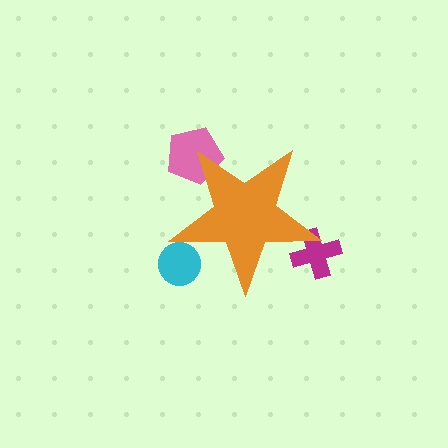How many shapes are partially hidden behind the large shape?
3 shapes are partially hidden.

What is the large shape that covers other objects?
An orange star.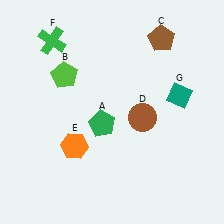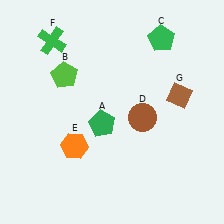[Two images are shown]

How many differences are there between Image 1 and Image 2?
There are 2 differences between the two images.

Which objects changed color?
C changed from brown to green. G changed from teal to brown.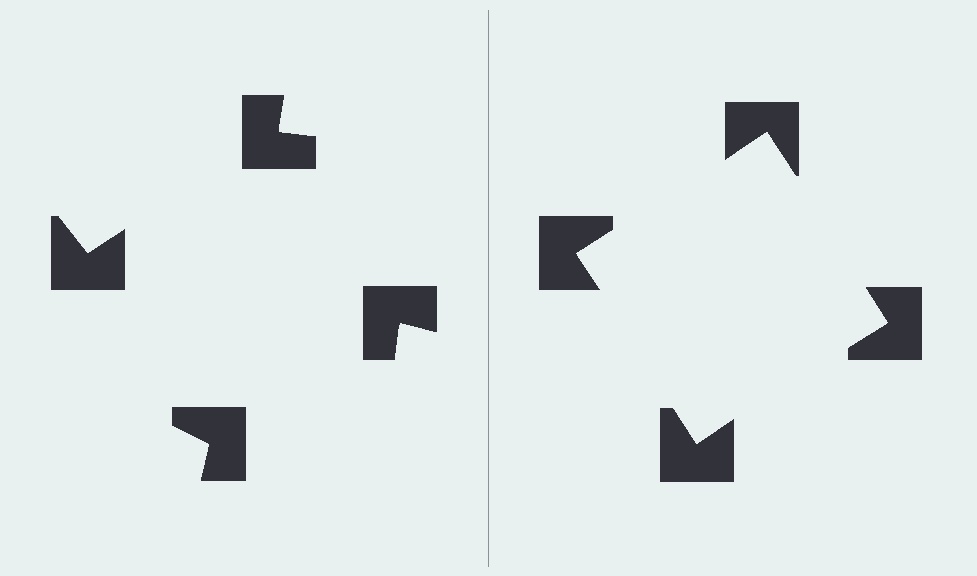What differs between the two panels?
The notched squares are positioned identically on both sides; only the wedge orientations differ. On the right they align to a square; on the left they are misaligned.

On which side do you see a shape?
An illusory square appears on the right side. On the left side the wedge cuts are rotated, so no coherent shape forms.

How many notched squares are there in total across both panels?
8 — 4 on each side.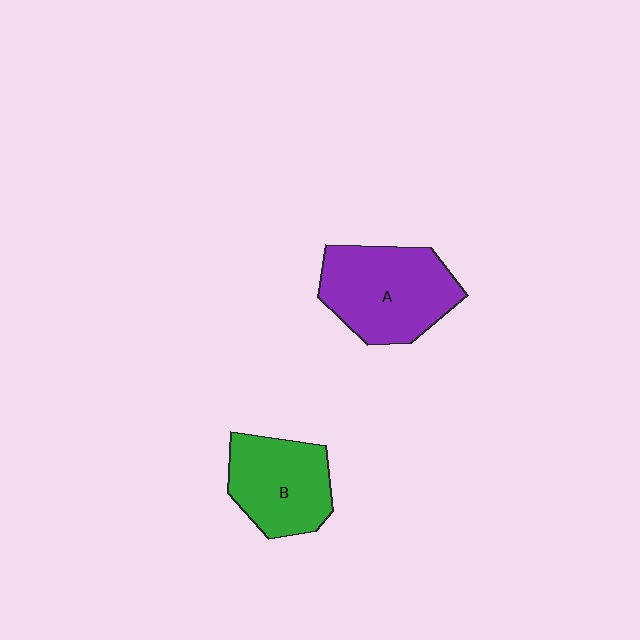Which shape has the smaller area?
Shape B (green).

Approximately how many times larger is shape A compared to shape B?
Approximately 1.2 times.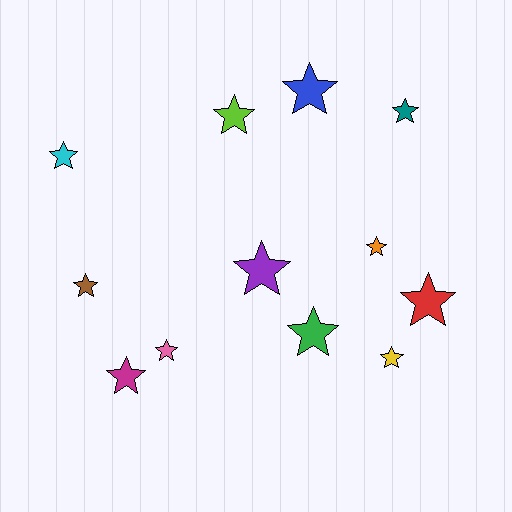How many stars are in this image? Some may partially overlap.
There are 12 stars.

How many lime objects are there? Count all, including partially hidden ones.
There is 1 lime object.